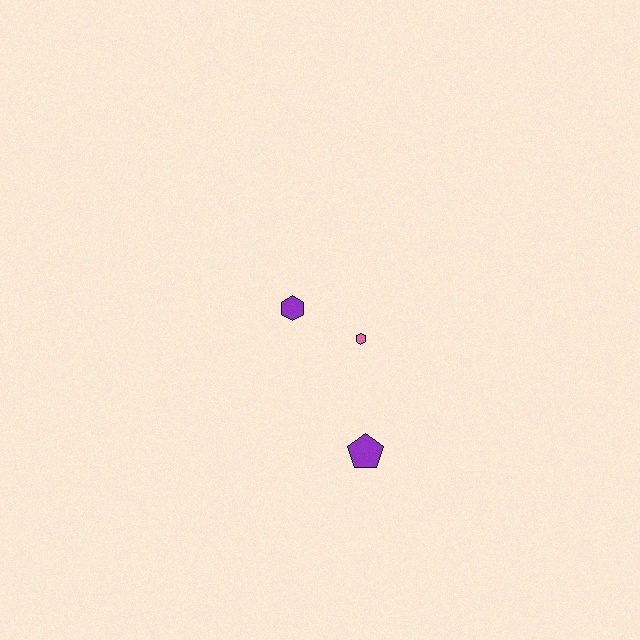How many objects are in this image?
There are 3 objects.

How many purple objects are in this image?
There are 2 purple objects.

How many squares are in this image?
There are no squares.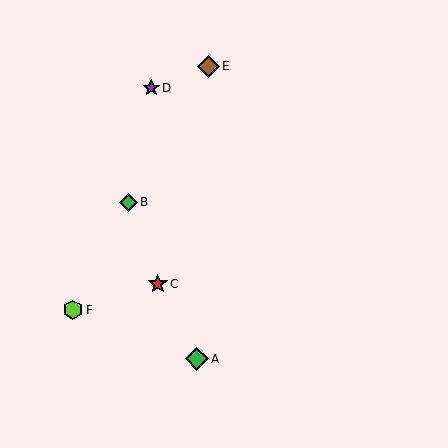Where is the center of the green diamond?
The center of the green diamond is at (128, 202).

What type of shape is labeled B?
Shape B is a green diamond.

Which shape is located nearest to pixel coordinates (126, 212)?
The green diamond (labeled B) at (128, 202) is nearest to that location.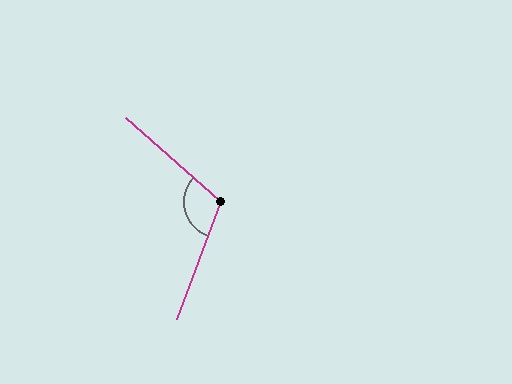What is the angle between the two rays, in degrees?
Approximately 111 degrees.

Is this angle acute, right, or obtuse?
It is obtuse.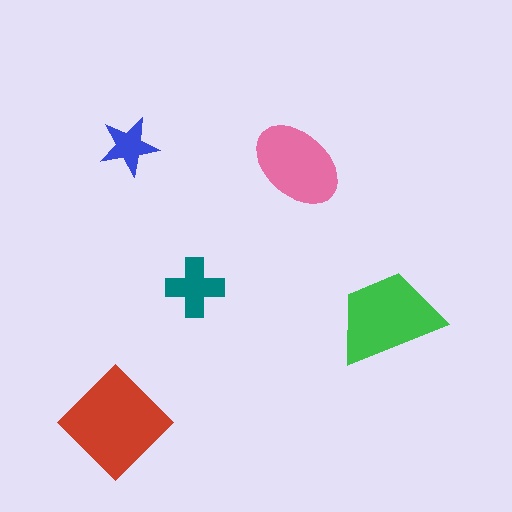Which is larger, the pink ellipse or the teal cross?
The pink ellipse.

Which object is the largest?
The red diamond.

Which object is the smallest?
The blue star.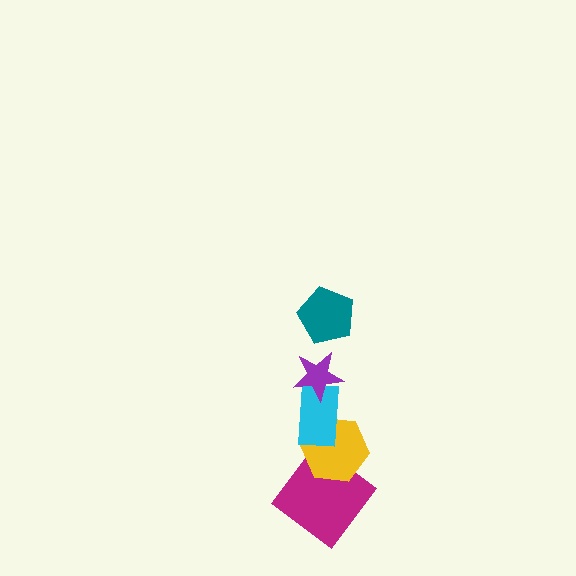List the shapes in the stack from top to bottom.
From top to bottom: the teal pentagon, the purple star, the cyan rectangle, the yellow hexagon, the magenta diamond.